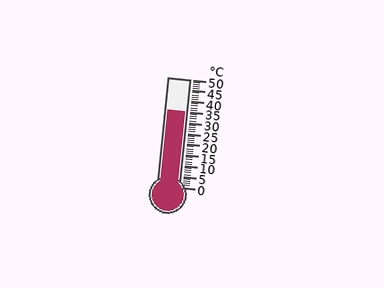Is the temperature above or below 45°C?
The temperature is below 45°C.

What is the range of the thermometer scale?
The thermometer scale ranges from 0°C to 50°C.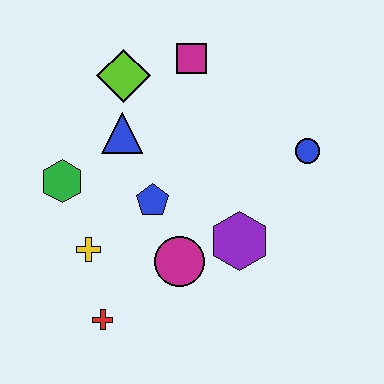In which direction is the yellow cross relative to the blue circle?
The yellow cross is to the left of the blue circle.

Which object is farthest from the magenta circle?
The magenta square is farthest from the magenta circle.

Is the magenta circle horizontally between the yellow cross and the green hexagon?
No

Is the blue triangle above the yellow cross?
Yes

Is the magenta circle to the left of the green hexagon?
No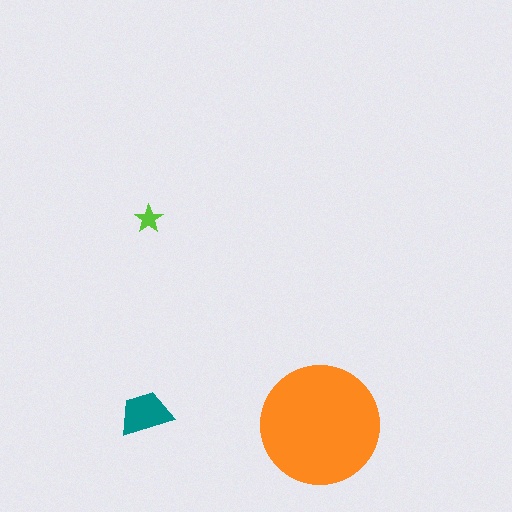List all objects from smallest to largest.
The lime star, the teal trapezoid, the orange circle.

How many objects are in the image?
There are 3 objects in the image.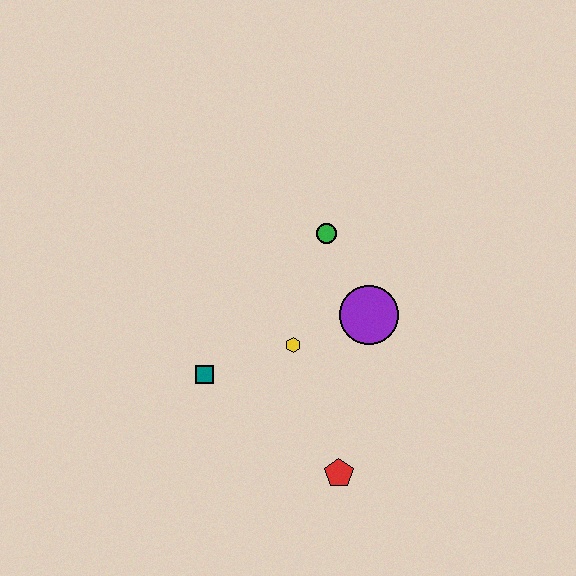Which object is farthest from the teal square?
The green circle is farthest from the teal square.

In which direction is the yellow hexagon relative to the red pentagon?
The yellow hexagon is above the red pentagon.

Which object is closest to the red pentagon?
The yellow hexagon is closest to the red pentagon.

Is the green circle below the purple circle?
No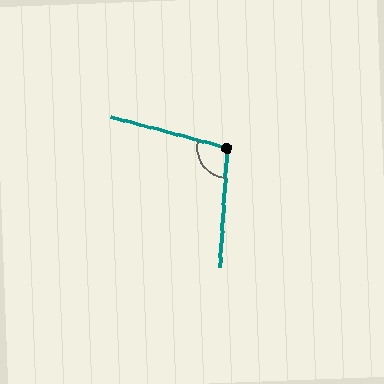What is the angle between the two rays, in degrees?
Approximately 101 degrees.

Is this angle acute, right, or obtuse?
It is obtuse.